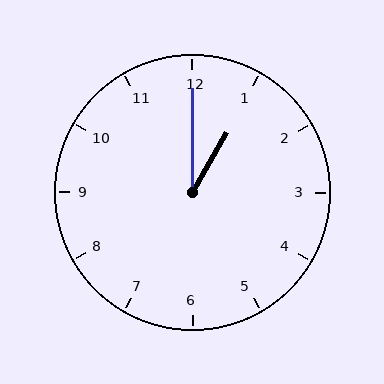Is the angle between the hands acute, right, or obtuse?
It is acute.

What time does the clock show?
1:00.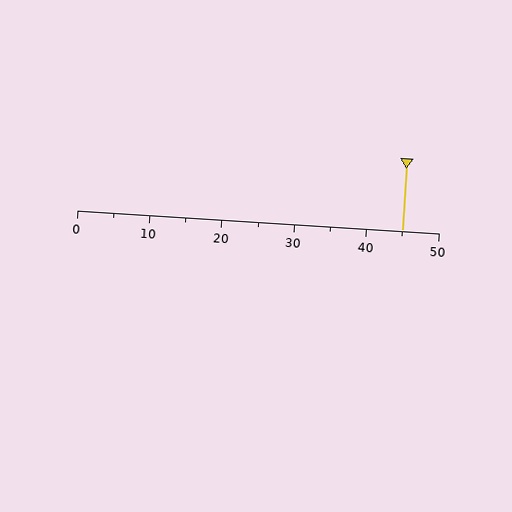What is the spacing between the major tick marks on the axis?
The major ticks are spaced 10 apart.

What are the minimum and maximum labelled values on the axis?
The axis runs from 0 to 50.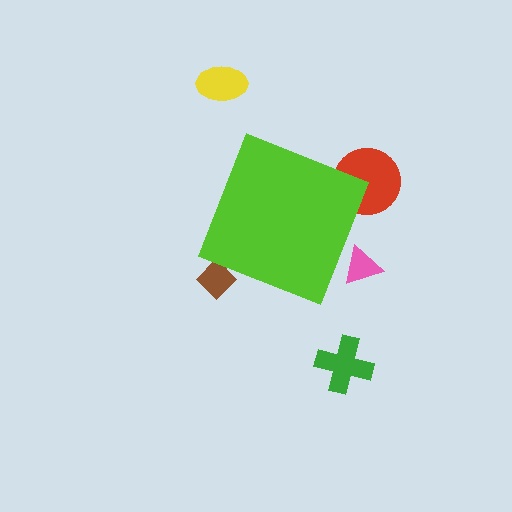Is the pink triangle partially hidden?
Yes, the pink triangle is partially hidden behind the lime diamond.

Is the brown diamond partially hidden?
Yes, the brown diamond is partially hidden behind the lime diamond.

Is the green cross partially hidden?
No, the green cross is fully visible.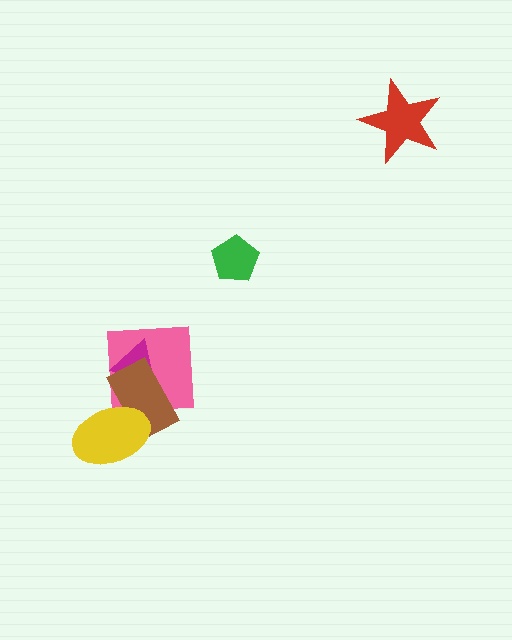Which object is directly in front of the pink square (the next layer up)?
The magenta triangle is directly in front of the pink square.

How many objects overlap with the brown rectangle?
3 objects overlap with the brown rectangle.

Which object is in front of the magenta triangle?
The brown rectangle is in front of the magenta triangle.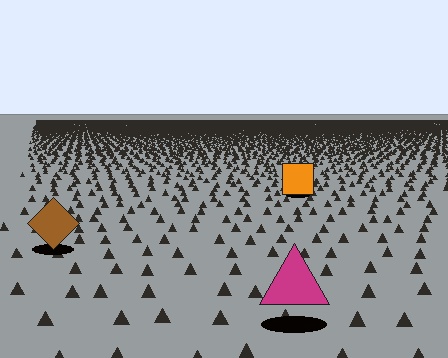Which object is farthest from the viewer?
The orange square is farthest from the viewer. It appears smaller and the ground texture around it is denser.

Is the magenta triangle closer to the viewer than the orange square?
Yes. The magenta triangle is closer — you can tell from the texture gradient: the ground texture is coarser near it.